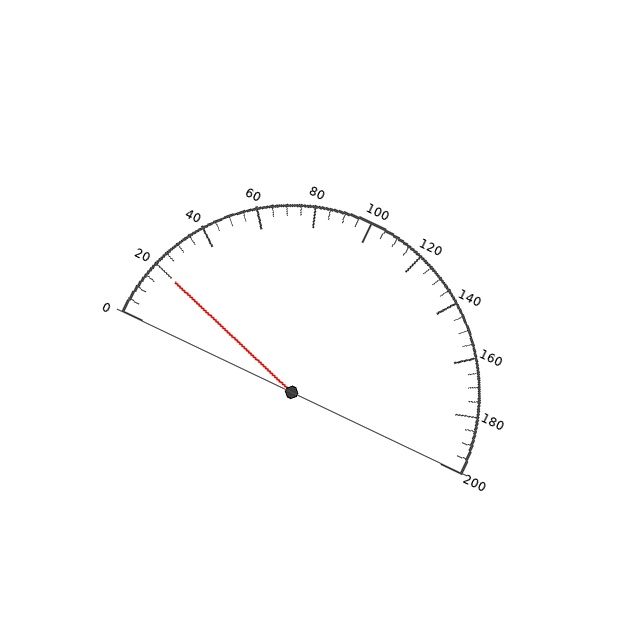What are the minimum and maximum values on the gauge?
The gauge ranges from 0 to 200.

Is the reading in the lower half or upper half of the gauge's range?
The reading is in the lower half of the range (0 to 200).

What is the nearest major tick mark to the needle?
The nearest major tick mark is 20.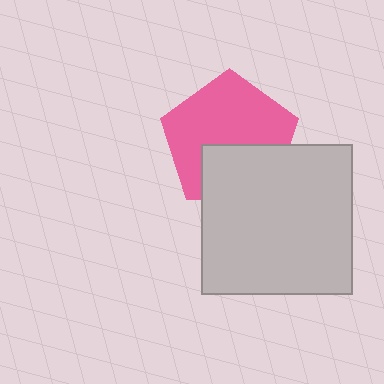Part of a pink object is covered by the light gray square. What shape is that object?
It is a pentagon.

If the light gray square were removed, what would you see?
You would see the complete pink pentagon.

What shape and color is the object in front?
The object in front is a light gray square.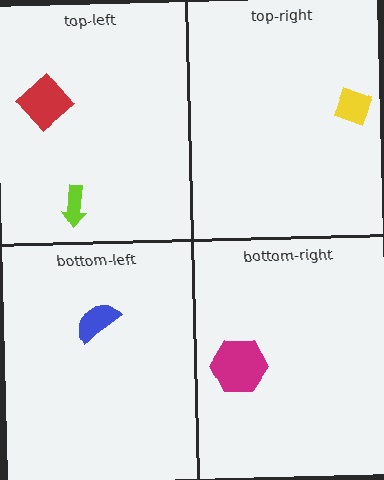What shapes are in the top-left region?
The lime arrow, the red diamond.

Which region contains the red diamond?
The top-left region.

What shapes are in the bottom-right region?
The magenta hexagon.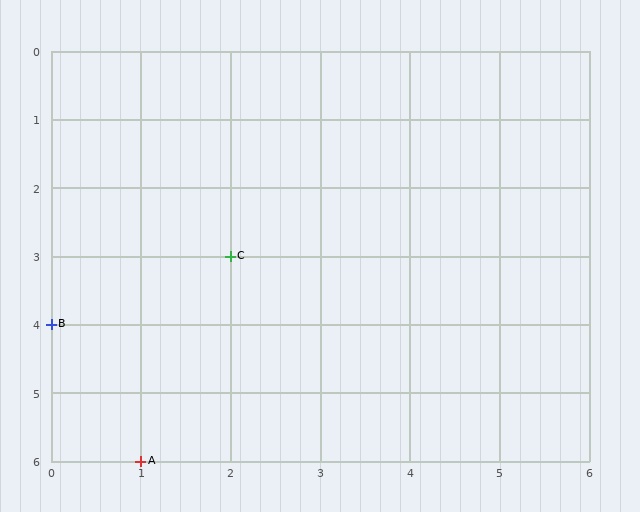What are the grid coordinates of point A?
Point A is at grid coordinates (1, 6).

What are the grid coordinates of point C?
Point C is at grid coordinates (2, 3).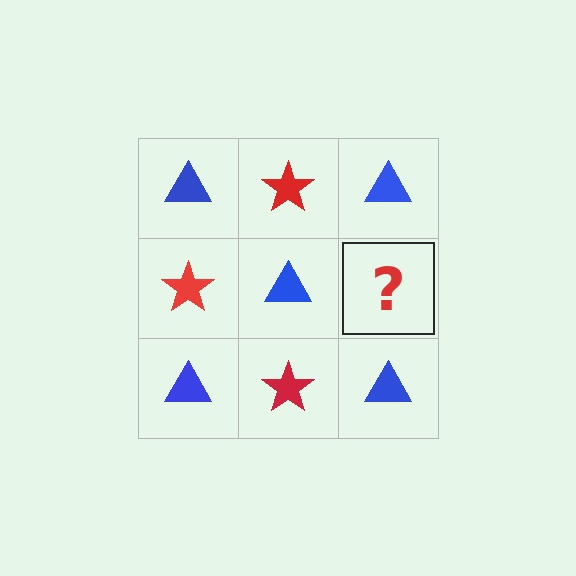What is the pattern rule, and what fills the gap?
The rule is that it alternates blue triangle and red star in a checkerboard pattern. The gap should be filled with a red star.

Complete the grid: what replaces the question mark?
The question mark should be replaced with a red star.